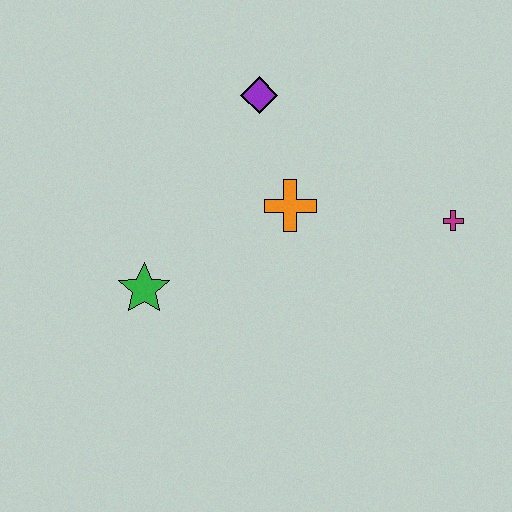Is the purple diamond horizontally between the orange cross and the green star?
Yes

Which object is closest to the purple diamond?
The orange cross is closest to the purple diamond.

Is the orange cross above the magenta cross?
Yes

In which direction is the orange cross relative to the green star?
The orange cross is to the right of the green star.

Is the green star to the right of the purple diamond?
No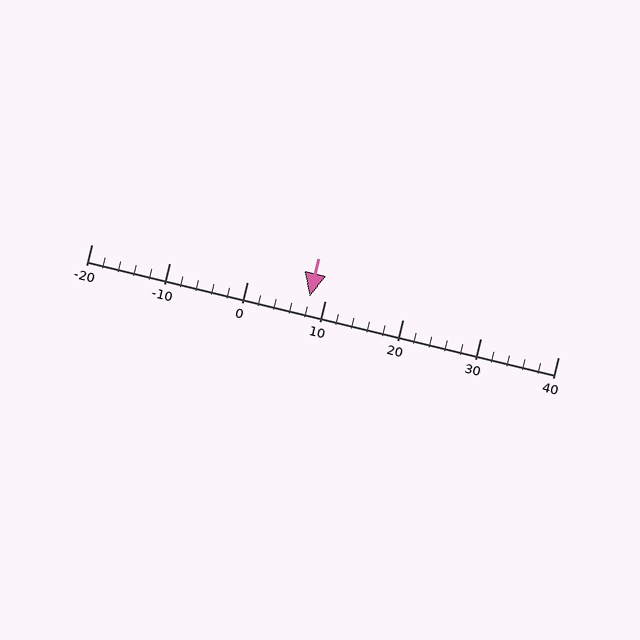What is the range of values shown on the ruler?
The ruler shows values from -20 to 40.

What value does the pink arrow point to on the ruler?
The pink arrow points to approximately 8.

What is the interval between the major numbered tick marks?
The major tick marks are spaced 10 units apart.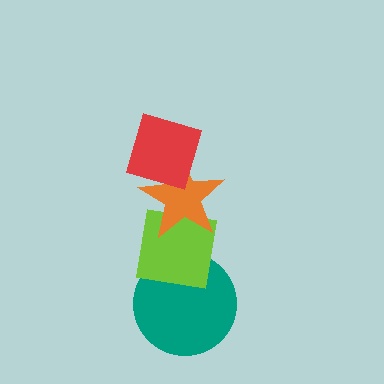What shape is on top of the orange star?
The red diamond is on top of the orange star.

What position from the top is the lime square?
The lime square is 3rd from the top.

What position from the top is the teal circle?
The teal circle is 4th from the top.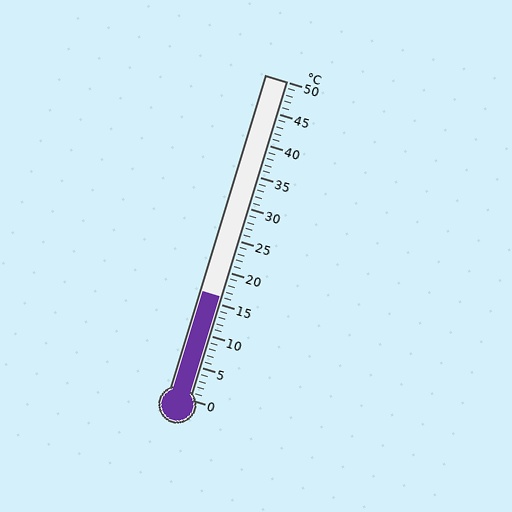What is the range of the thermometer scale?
The thermometer scale ranges from 0°C to 50°C.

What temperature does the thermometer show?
The thermometer shows approximately 16°C.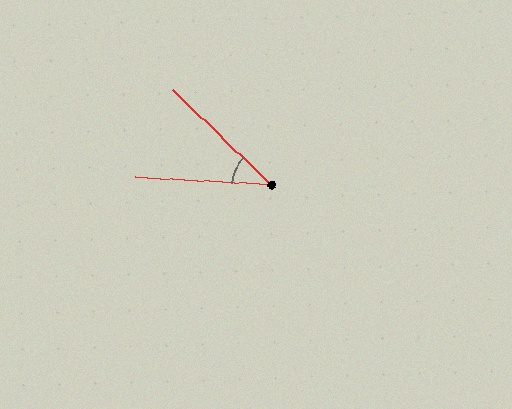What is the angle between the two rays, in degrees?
Approximately 41 degrees.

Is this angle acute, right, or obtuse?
It is acute.